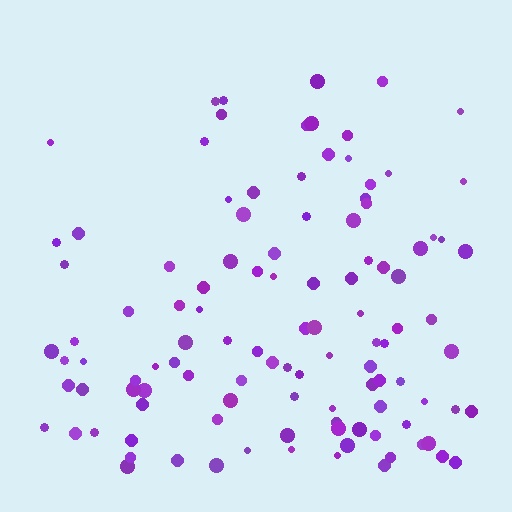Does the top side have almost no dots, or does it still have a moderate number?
Still a moderate number, just noticeably fewer than the bottom.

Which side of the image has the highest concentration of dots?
The bottom.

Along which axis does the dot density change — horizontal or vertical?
Vertical.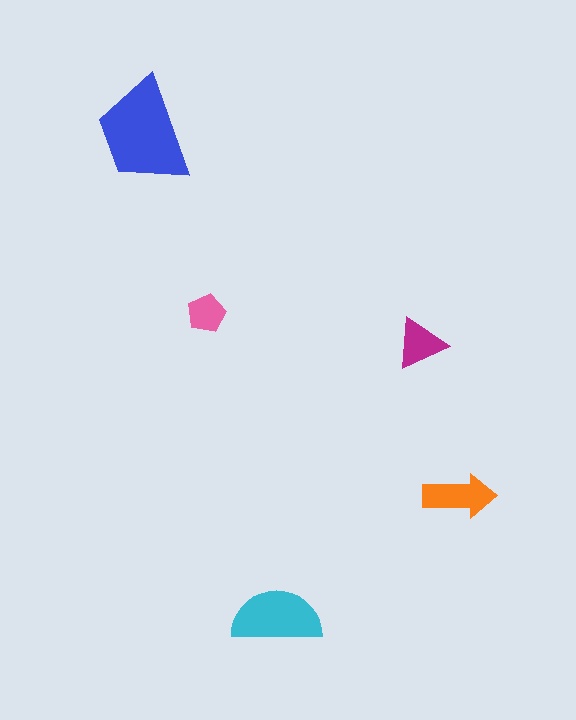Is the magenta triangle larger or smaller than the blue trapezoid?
Smaller.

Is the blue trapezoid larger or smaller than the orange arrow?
Larger.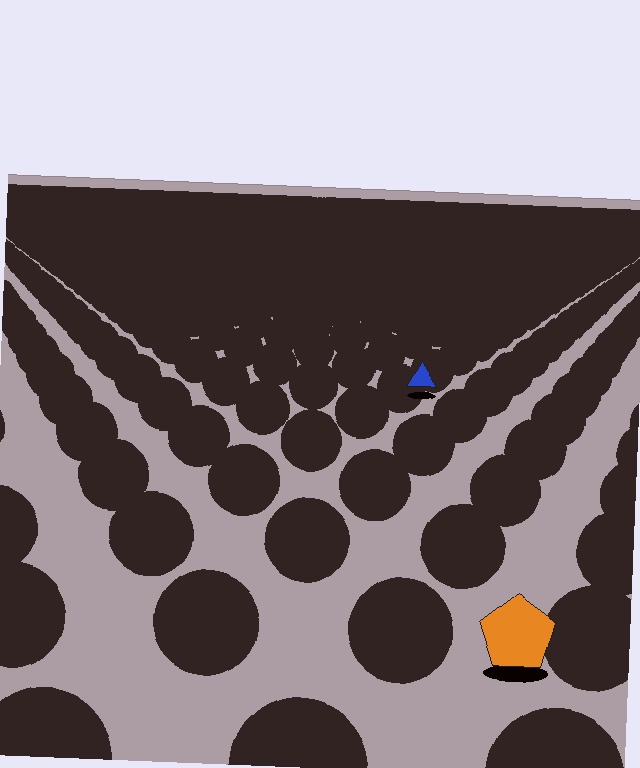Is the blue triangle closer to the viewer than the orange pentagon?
No. The orange pentagon is closer — you can tell from the texture gradient: the ground texture is coarser near it.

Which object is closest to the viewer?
The orange pentagon is closest. The texture marks near it are larger and more spread out.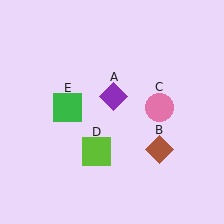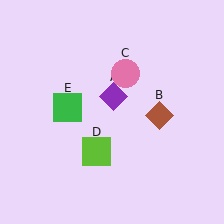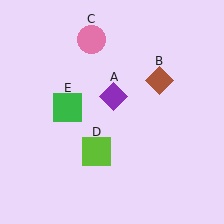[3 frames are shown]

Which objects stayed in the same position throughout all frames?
Purple diamond (object A) and lime square (object D) and green square (object E) remained stationary.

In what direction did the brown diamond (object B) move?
The brown diamond (object B) moved up.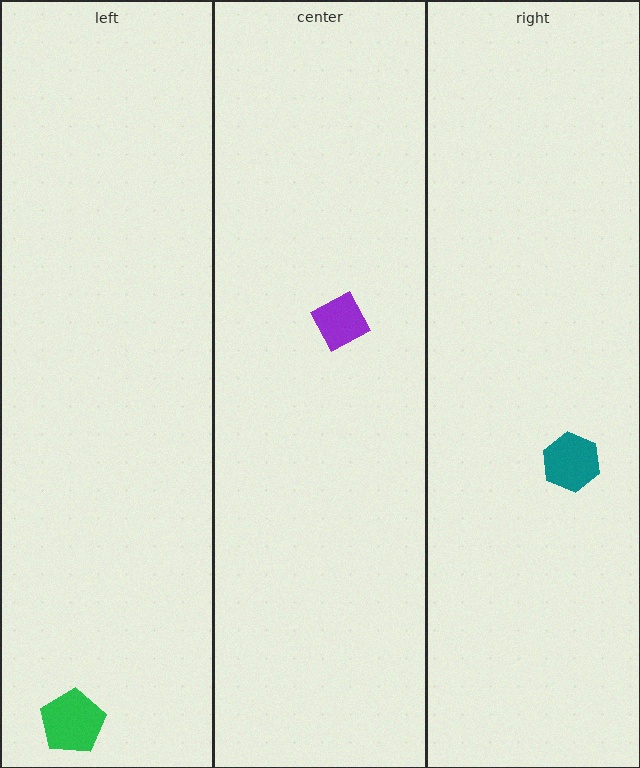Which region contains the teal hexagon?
The right region.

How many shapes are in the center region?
1.